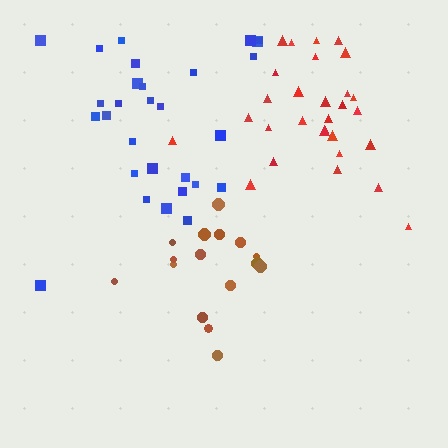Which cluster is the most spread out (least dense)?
Red.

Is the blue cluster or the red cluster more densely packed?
Blue.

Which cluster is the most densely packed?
Brown.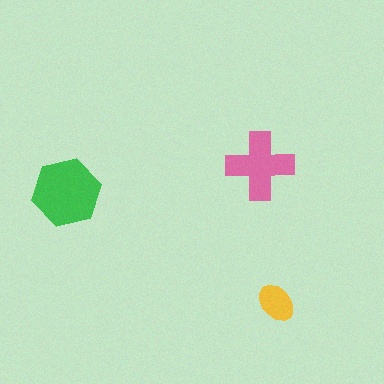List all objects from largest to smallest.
The green hexagon, the pink cross, the yellow ellipse.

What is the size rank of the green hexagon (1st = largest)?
1st.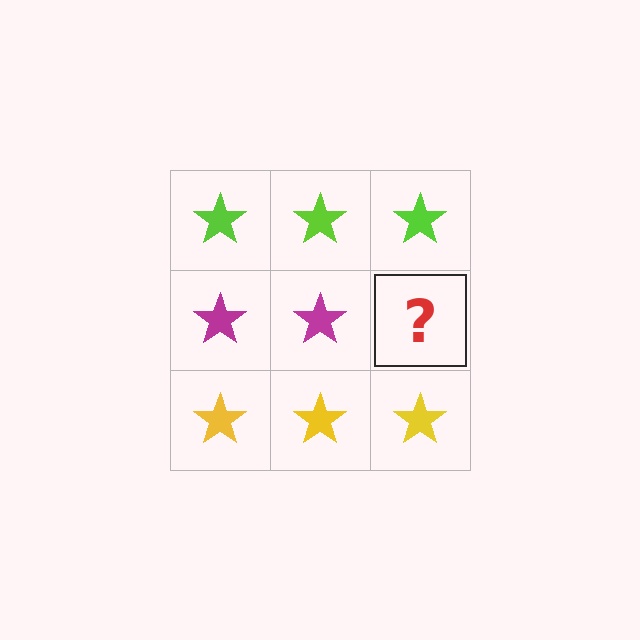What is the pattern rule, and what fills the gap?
The rule is that each row has a consistent color. The gap should be filled with a magenta star.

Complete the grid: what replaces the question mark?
The question mark should be replaced with a magenta star.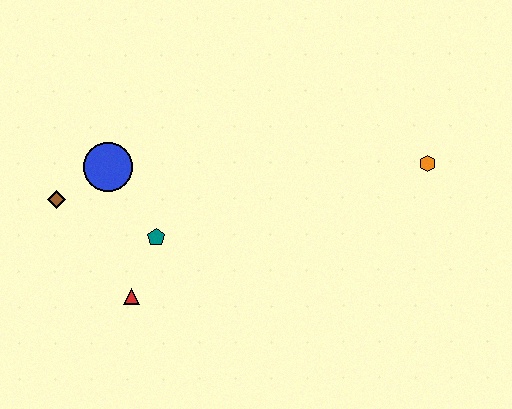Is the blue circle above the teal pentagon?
Yes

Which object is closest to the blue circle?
The brown diamond is closest to the blue circle.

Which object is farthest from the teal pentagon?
The orange hexagon is farthest from the teal pentagon.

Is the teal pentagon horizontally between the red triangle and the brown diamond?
No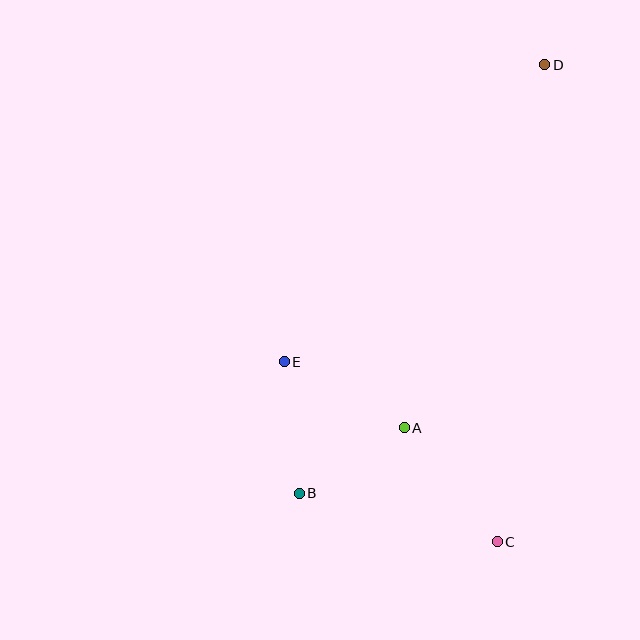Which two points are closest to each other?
Points A and B are closest to each other.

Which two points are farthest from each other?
Points B and D are farthest from each other.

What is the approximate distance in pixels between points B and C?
The distance between B and C is approximately 204 pixels.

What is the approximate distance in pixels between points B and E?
The distance between B and E is approximately 133 pixels.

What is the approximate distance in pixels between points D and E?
The distance between D and E is approximately 395 pixels.